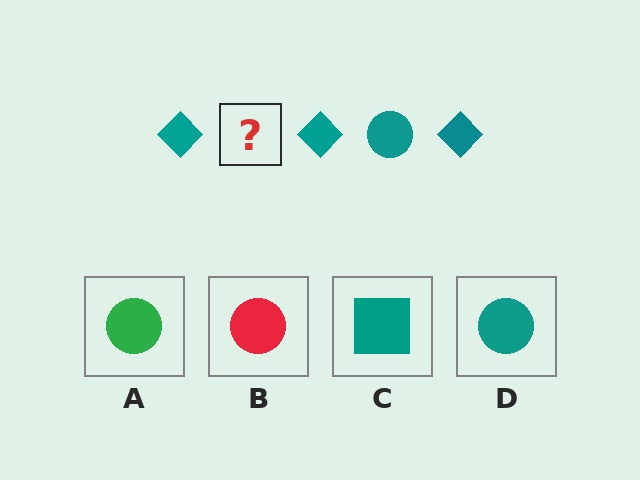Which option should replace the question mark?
Option D.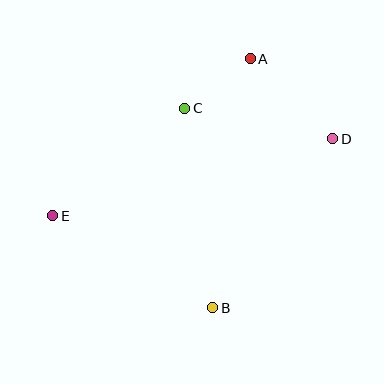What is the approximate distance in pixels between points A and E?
The distance between A and E is approximately 253 pixels.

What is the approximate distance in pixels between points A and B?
The distance between A and B is approximately 252 pixels.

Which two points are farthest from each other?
Points D and E are farthest from each other.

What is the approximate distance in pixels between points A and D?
The distance between A and D is approximately 115 pixels.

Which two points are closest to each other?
Points A and C are closest to each other.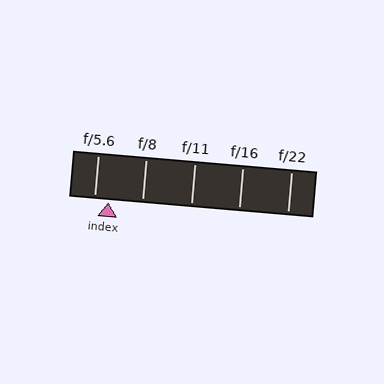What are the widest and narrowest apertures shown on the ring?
The widest aperture shown is f/5.6 and the narrowest is f/22.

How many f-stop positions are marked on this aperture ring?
There are 5 f-stop positions marked.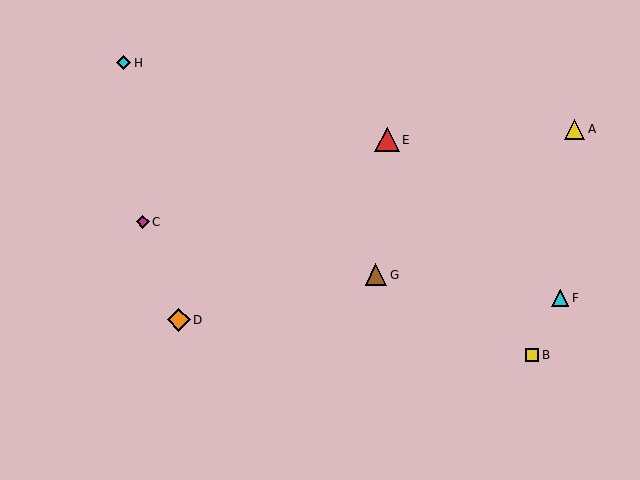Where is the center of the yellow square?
The center of the yellow square is at (532, 355).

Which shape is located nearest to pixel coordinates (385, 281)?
The brown triangle (labeled G) at (376, 275) is nearest to that location.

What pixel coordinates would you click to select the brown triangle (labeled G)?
Click at (376, 275) to select the brown triangle G.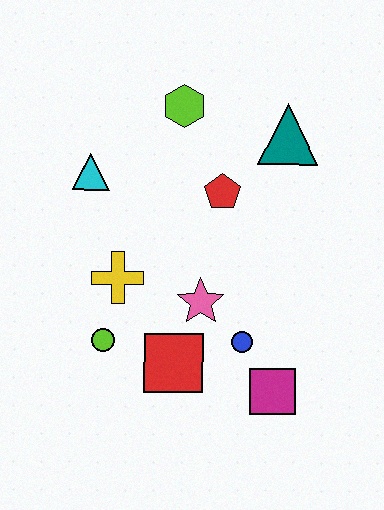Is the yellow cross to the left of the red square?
Yes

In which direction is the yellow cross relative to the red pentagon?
The yellow cross is to the left of the red pentagon.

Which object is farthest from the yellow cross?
The teal triangle is farthest from the yellow cross.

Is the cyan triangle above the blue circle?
Yes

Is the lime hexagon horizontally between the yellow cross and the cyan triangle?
No